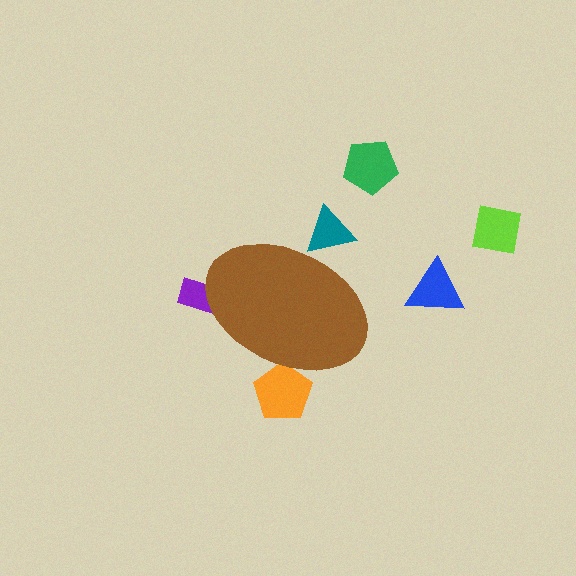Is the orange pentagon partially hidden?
Yes, the orange pentagon is partially hidden behind the brown ellipse.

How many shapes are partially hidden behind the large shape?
3 shapes are partially hidden.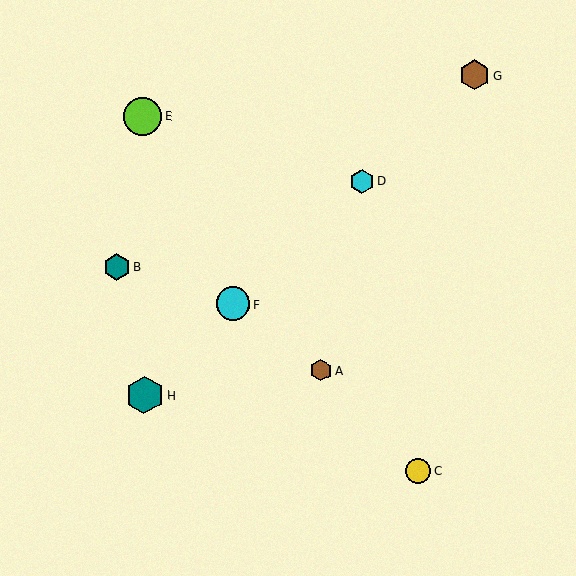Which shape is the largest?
The lime circle (labeled E) is the largest.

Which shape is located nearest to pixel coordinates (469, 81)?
The brown hexagon (labeled G) at (474, 75) is nearest to that location.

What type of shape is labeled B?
Shape B is a teal hexagon.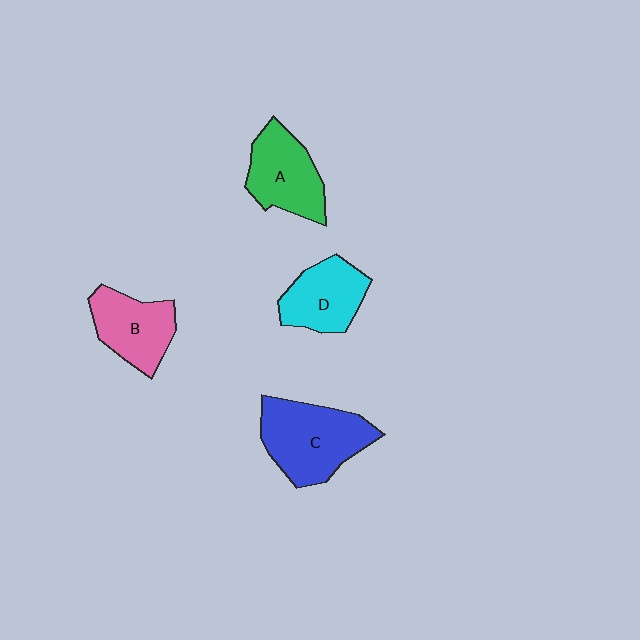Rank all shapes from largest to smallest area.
From largest to smallest: C (blue), A (green), B (pink), D (cyan).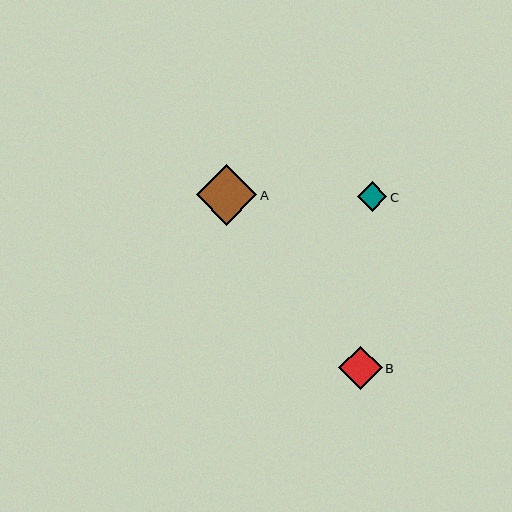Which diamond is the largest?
Diamond A is the largest with a size of approximately 60 pixels.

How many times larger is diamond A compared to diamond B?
Diamond A is approximately 1.4 times the size of diamond B.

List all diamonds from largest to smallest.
From largest to smallest: A, B, C.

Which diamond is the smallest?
Diamond C is the smallest with a size of approximately 30 pixels.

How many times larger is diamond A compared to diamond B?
Diamond A is approximately 1.4 times the size of diamond B.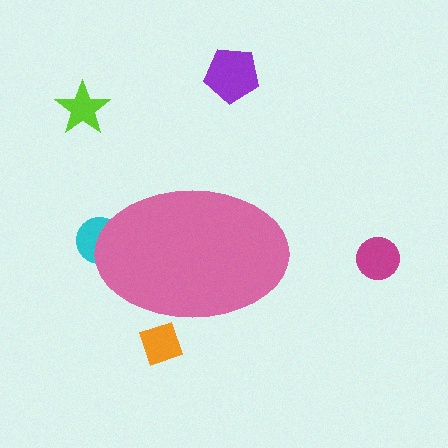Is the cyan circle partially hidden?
Yes, the cyan circle is partially hidden behind the pink ellipse.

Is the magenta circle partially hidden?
No, the magenta circle is fully visible.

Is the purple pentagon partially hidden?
No, the purple pentagon is fully visible.